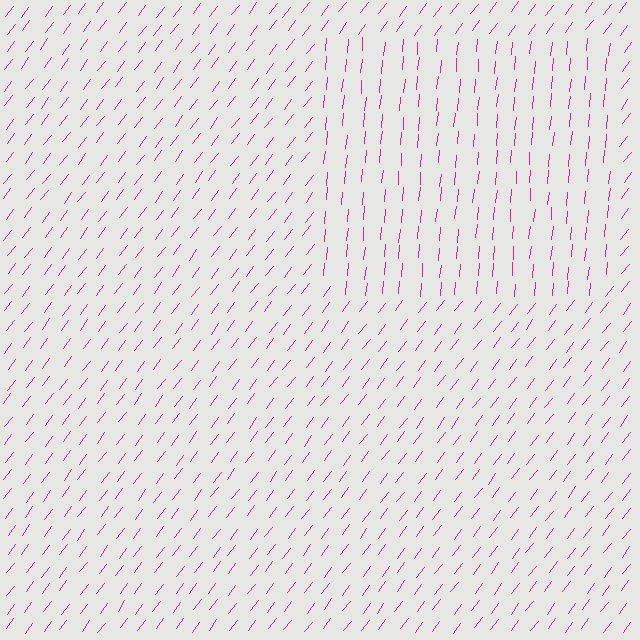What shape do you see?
I see a rectangle.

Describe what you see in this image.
The image is filled with small magenta line segments. A rectangle region in the image has lines oriented differently from the surrounding lines, creating a visible texture boundary.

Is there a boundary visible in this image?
Yes, there is a texture boundary formed by a change in line orientation.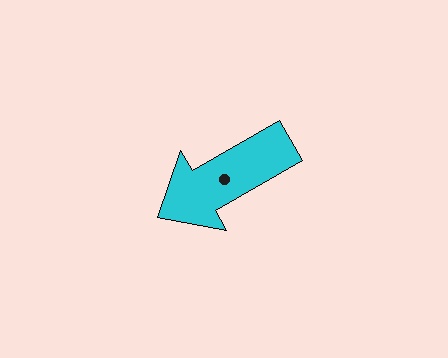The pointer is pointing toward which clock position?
Roughly 8 o'clock.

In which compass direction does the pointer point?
Southwest.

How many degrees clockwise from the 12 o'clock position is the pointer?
Approximately 240 degrees.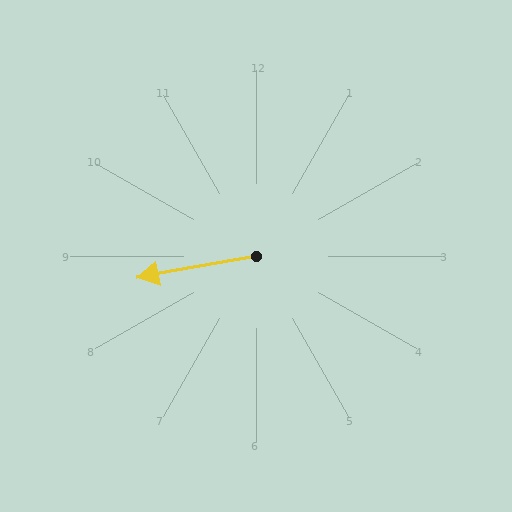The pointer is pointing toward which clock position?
Roughly 9 o'clock.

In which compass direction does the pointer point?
West.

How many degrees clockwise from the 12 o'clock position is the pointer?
Approximately 260 degrees.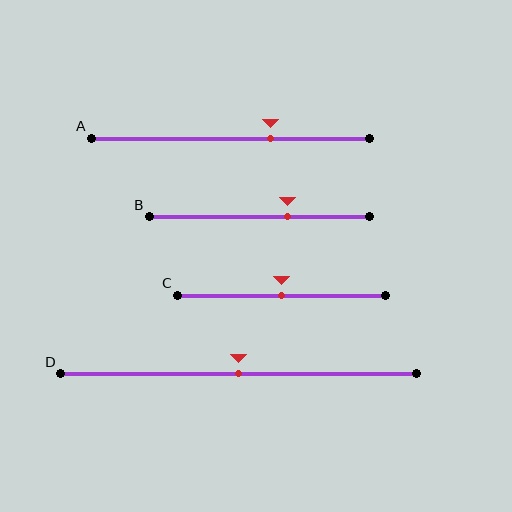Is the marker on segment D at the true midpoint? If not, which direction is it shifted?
Yes, the marker on segment D is at the true midpoint.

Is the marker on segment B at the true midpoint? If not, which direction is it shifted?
No, the marker on segment B is shifted to the right by about 12% of the segment length.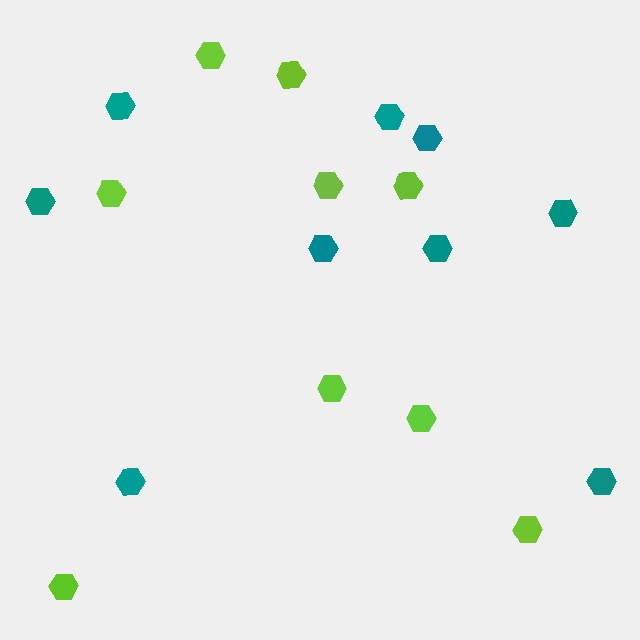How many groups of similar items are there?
There are 2 groups: one group of teal hexagons (9) and one group of lime hexagons (9).